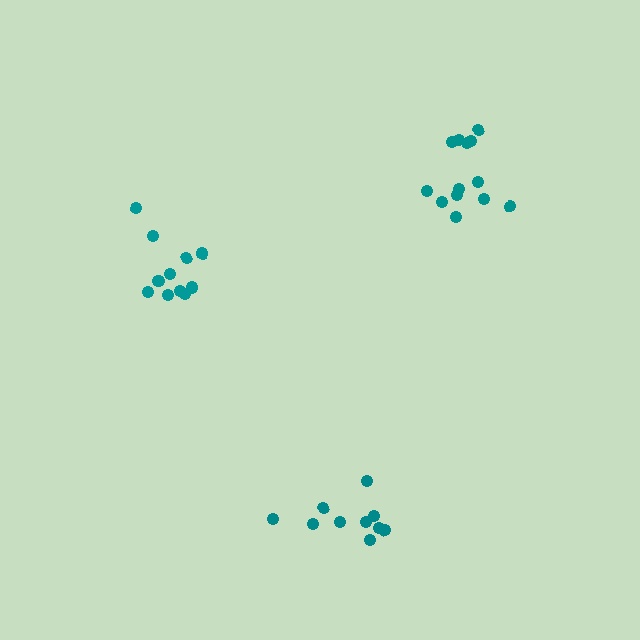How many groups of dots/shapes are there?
There are 3 groups.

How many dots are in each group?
Group 1: 13 dots, Group 2: 11 dots, Group 3: 10 dots (34 total).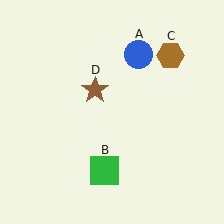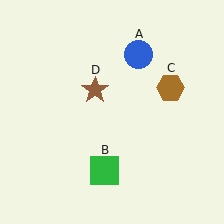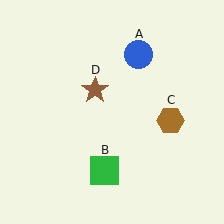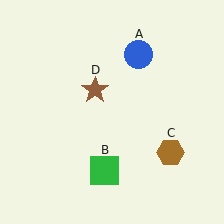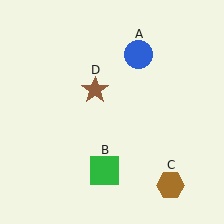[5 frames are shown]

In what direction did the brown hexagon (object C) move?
The brown hexagon (object C) moved down.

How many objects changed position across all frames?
1 object changed position: brown hexagon (object C).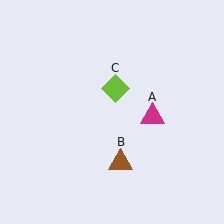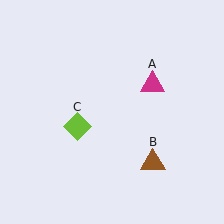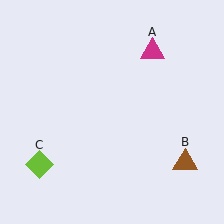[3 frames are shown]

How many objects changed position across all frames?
3 objects changed position: magenta triangle (object A), brown triangle (object B), lime diamond (object C).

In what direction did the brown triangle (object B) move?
The brown triangle (object B) moved right.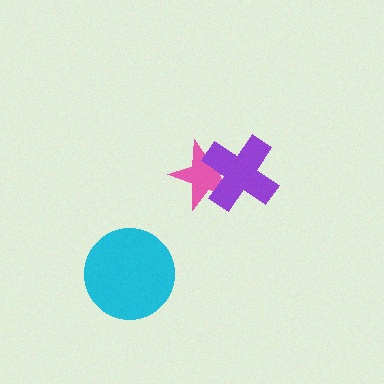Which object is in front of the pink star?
The purple cross is in front of the pink star.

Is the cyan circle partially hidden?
No, no other shape covers it.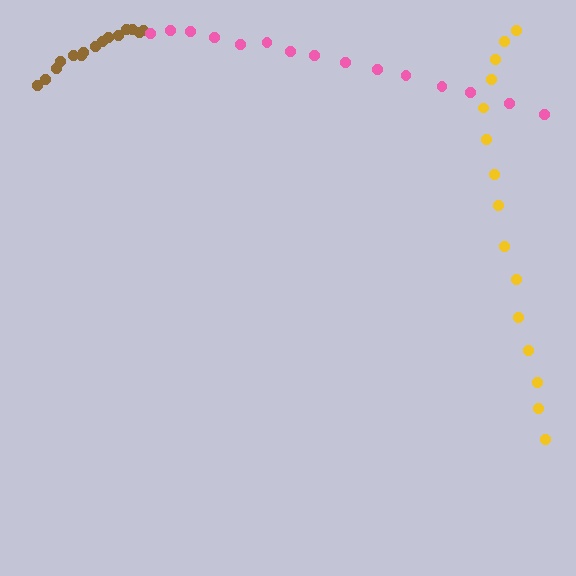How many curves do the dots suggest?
There are 3 distinct paths.